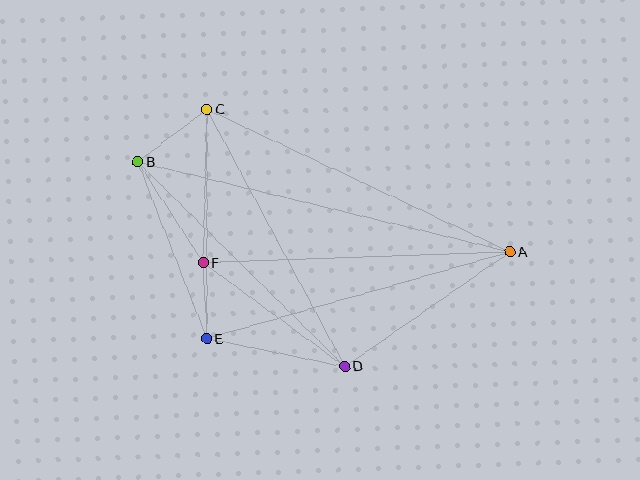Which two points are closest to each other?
Points E and F are closest to each other.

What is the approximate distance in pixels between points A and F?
The distance between A and F is approximately 307 pixels.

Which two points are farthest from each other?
Points A and B are farthest from each other.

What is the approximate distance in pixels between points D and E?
The distance between D and E is approximately 141 pixels.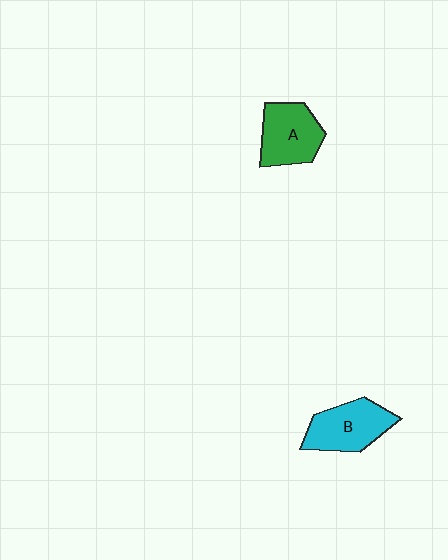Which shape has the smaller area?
Shape A (green).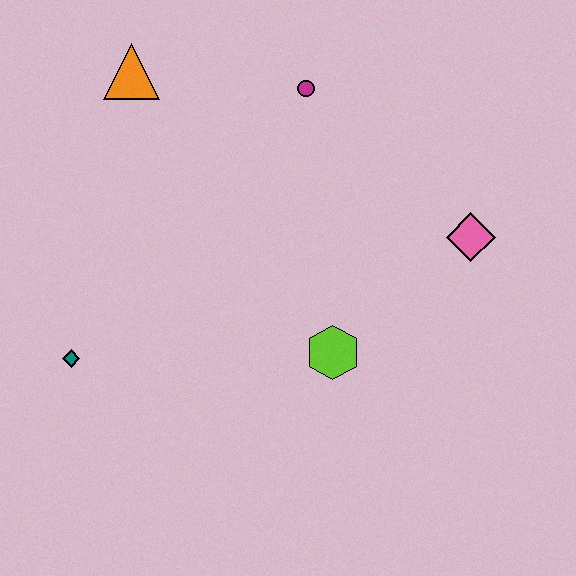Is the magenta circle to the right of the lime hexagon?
No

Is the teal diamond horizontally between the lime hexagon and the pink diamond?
No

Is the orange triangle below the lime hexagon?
No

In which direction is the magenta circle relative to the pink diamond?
The magenta circle is to the left of the pink diamond.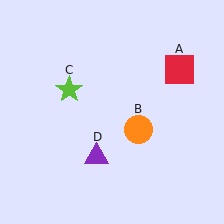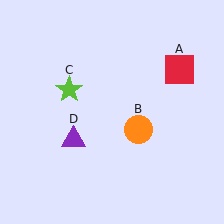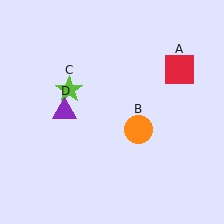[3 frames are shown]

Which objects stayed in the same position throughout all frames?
Red square (object A) and orange circle (object B) and lime star (object C) remained stationary.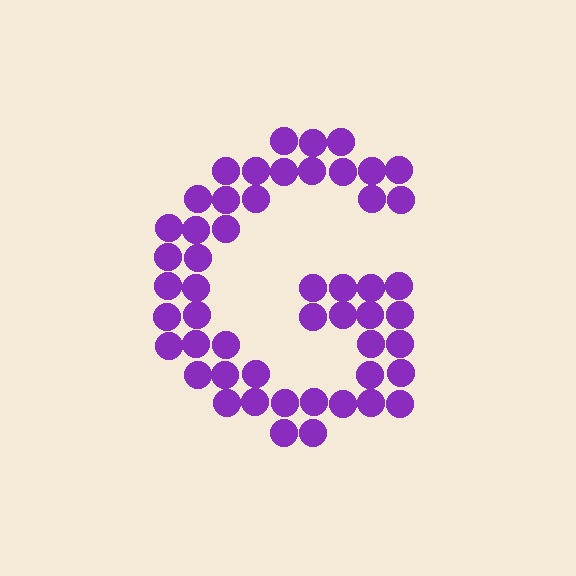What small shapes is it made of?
It is made of small circles.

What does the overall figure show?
The overall figure shows the letter G.